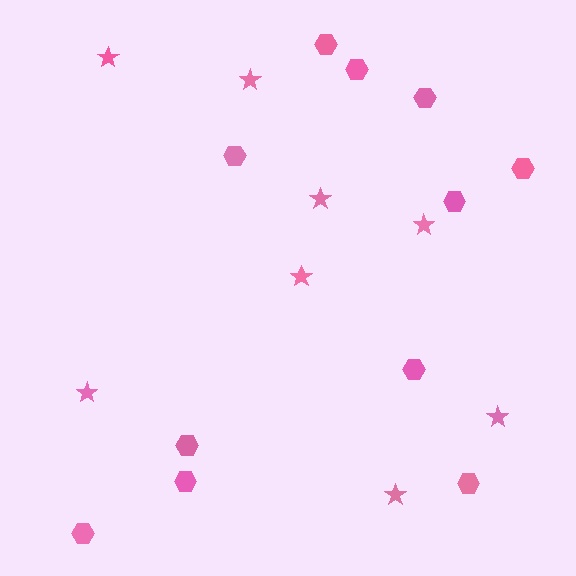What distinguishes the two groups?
There are 2 groups: one group of stars (8) and one group of hexagons (11).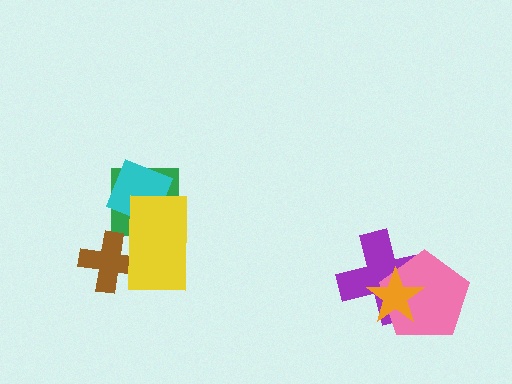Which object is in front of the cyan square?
The yellow rectangle is in front of the cyan square.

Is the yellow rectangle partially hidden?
No, no other shape covers it.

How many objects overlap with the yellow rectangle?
3 objects overlap with the yellow rectangle.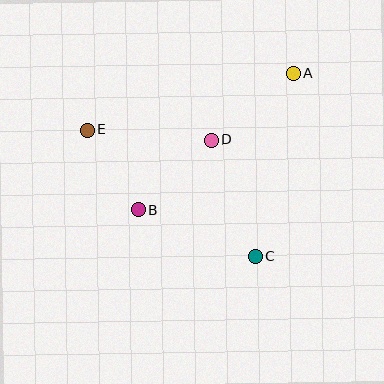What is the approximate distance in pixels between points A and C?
The distance between A and C is approximately 186 pixels.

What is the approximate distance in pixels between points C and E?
The distance between C and E is approximately 210 pixels.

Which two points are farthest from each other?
Points A and E are farthest from each other.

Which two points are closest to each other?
Points B and E are closest to each other.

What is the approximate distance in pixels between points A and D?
The distance between A and D is approximately 106 pixels.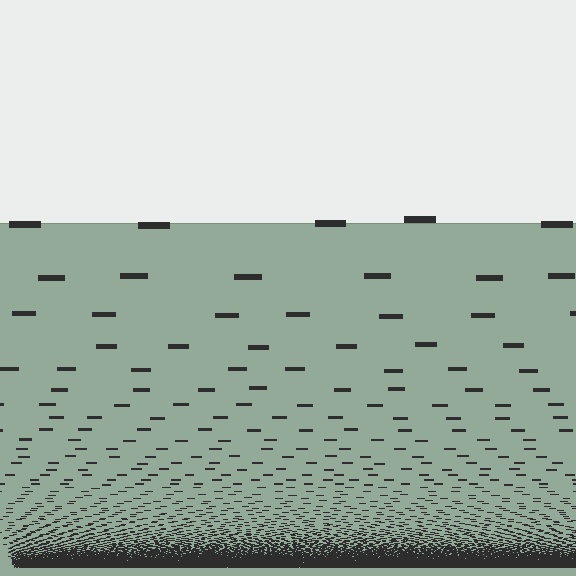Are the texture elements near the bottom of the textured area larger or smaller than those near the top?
Smaller. The gradient is inverted — elements near the bottom are smaller and denser.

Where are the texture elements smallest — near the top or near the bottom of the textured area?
Near the bottom.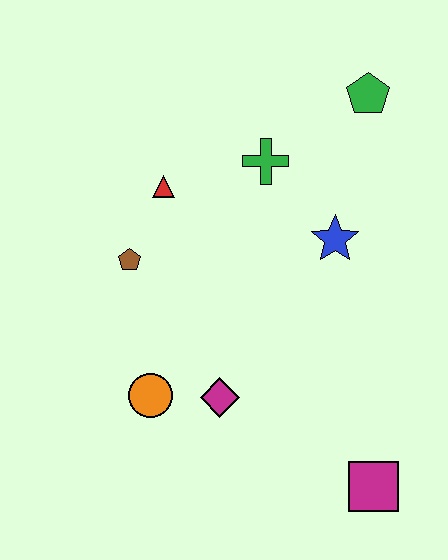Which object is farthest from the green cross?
The magenta square is farthest from the green cross.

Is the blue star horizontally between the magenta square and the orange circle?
Yes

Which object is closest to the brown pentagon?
The red triangle is closest to the brown pentagon.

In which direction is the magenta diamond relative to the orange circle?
The magenta diamond is to the right of the orange circle.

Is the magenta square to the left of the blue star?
No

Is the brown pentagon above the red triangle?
No